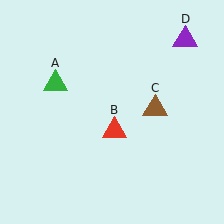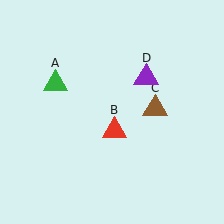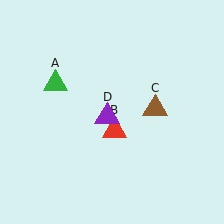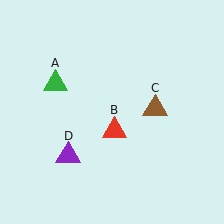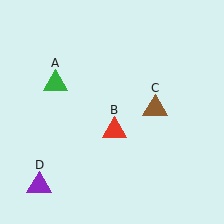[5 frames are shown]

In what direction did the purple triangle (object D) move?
The purple triangle (object D) moved down and to the left.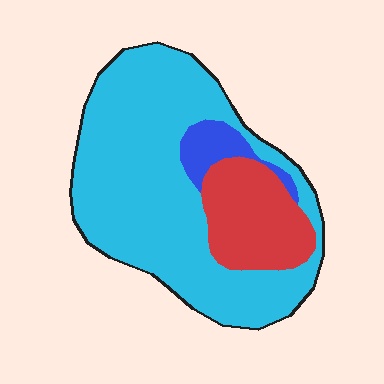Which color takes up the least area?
Blue, at roughly 5%.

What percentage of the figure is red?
Red covers about 20% of the figure.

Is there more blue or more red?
Red.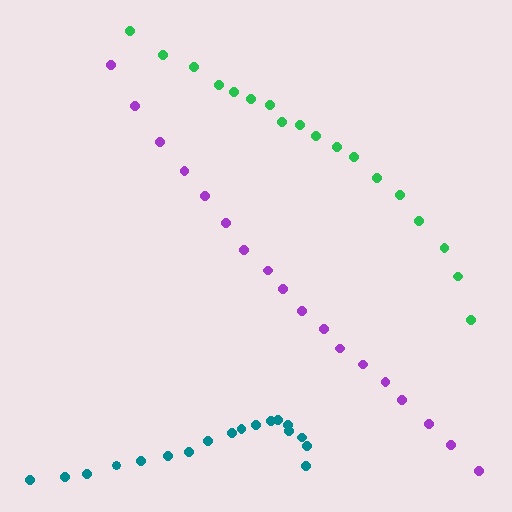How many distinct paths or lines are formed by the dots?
There are 3 distinct paths.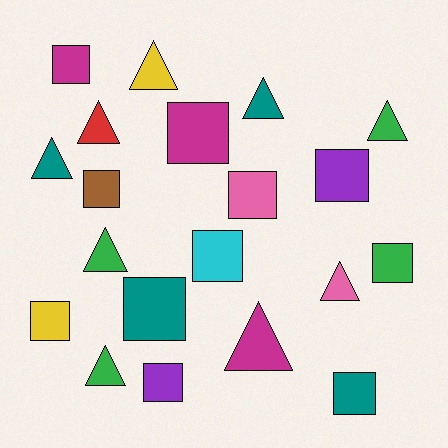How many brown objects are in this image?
There is 1 brown object.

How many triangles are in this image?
There are 9 triangles.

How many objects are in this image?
There are 20 objects.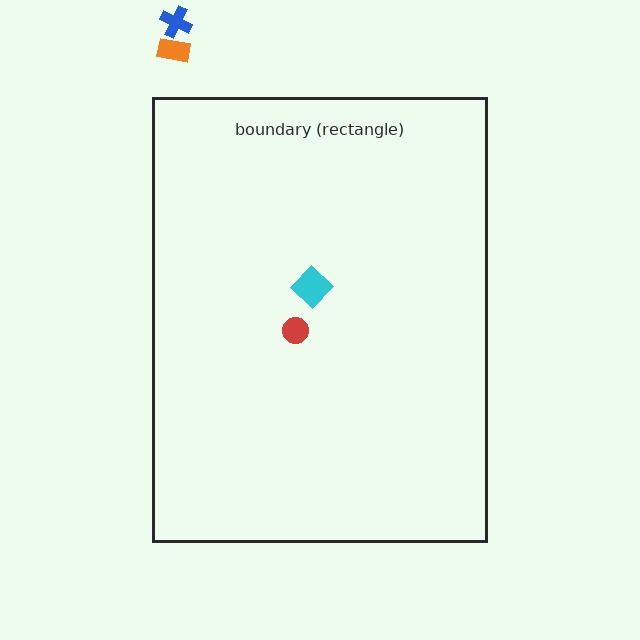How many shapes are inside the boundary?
2 inside, 2 outside.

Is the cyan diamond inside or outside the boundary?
Inside.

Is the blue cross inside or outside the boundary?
Outside.